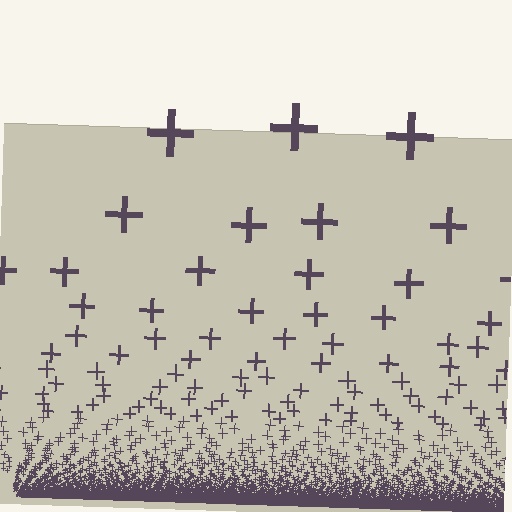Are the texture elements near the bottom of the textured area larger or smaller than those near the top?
Smaller. The gradient is inverted — elements near the bottom are smaller and denser.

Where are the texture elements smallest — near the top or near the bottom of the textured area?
Near the bottom.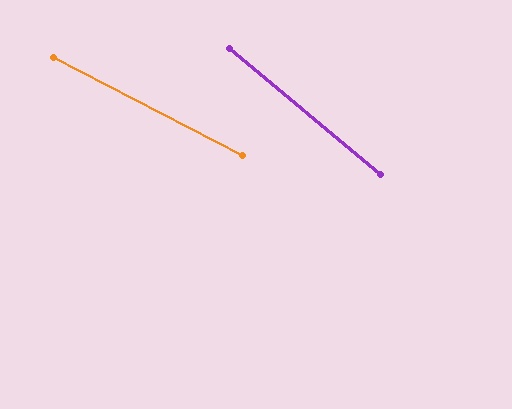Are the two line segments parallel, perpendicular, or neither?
Neither parallel nor perpendicular — they differ by about 13°.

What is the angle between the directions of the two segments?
Approximately 13 degrees.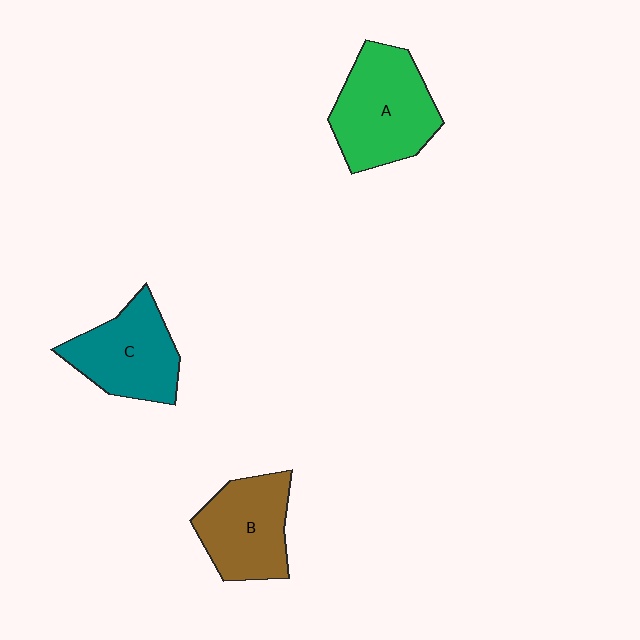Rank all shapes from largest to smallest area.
From largest to smallest: A (green), C (teal), B (brown).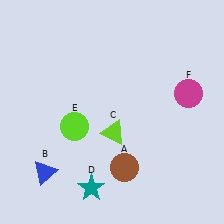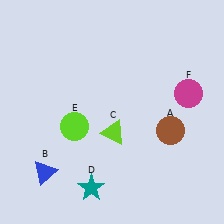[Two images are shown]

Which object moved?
The brown circle (A) moved right.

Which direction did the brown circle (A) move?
The brown circle (A) moved right.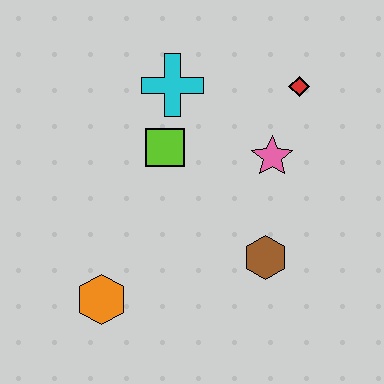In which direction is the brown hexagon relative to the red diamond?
The brown hexagon is below the red diamond.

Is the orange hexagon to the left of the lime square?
Yes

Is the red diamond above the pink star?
Yes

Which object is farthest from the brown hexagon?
The cyan cross is farthest from the brown hexagon.